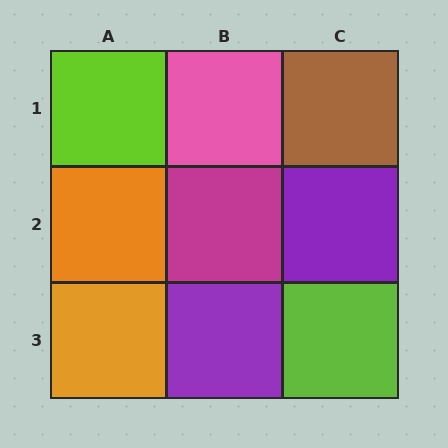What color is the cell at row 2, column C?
Purple.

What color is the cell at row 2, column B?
Magenta.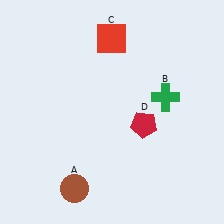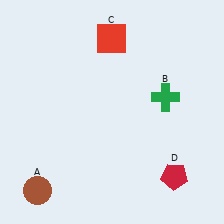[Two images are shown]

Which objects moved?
The objects that moved are: the brown circle (A), the red pentagon (D).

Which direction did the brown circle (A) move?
The brown circle (A) moved left.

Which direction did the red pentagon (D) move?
The red pentagon (D) moved down.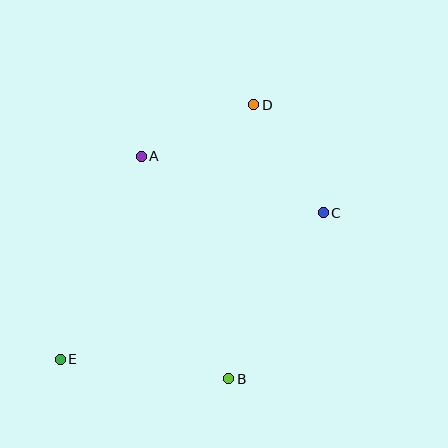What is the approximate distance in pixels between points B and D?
The distance between B and D is approximately 275 pixels.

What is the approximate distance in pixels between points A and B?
The distance between A and B is approximately 239 pixels.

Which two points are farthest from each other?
Points D and E are farthest from each other.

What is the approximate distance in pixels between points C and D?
The distance between C and D is approximately 128 pixels.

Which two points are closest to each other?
Points A and D are closest to each other.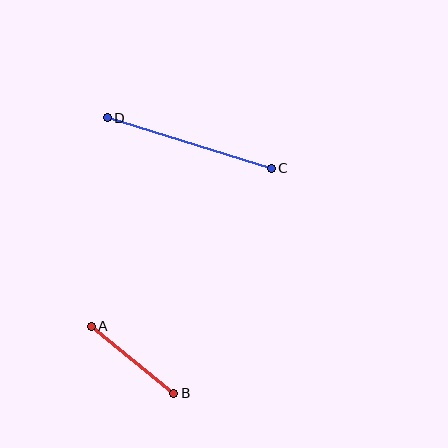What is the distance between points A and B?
The distance is approximately 106 pixels.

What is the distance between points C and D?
The distance is approximately 172 pixels.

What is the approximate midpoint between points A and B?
The midpoint is at approximately (133, 360) pixels.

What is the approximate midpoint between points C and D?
The midpoint is at approximately (189, 143) pixels.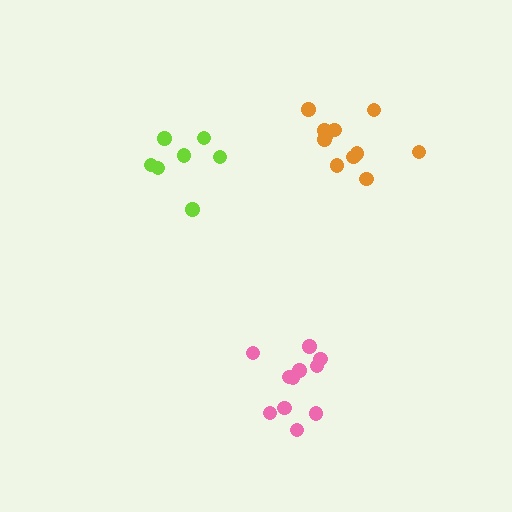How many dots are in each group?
Group 1: 11 dots, Group 2: 7 dots, Group 3: 11 dots (29 total).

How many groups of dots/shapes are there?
There are 3 groups.